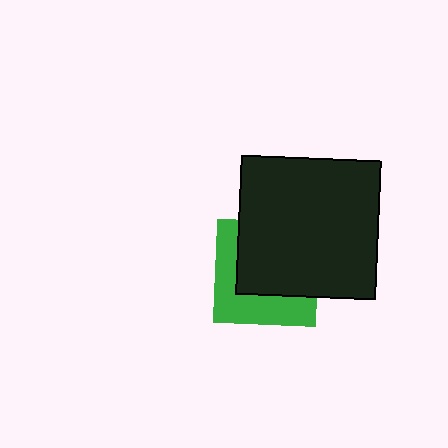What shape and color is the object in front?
The object in front is a black square.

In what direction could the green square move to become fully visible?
The green square could move toward the lower-left. That would shift it out from behind the black square entirely.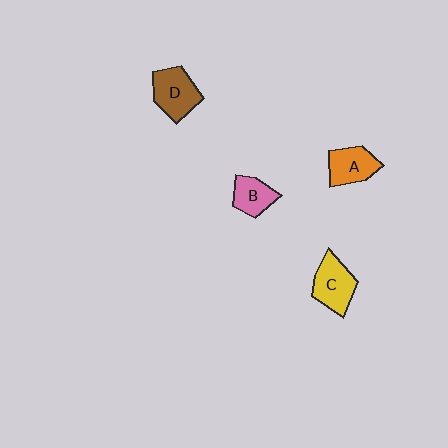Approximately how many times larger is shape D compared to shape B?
Approximately 1.4 times.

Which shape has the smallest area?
Shape B (pink).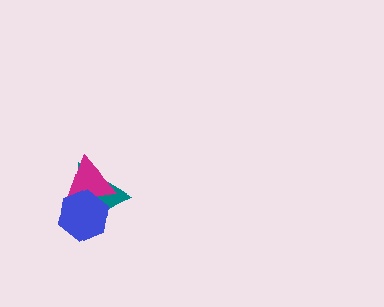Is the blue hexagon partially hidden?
No, no other shape covers it.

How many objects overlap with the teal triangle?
2 objects overlap with the teal triangle.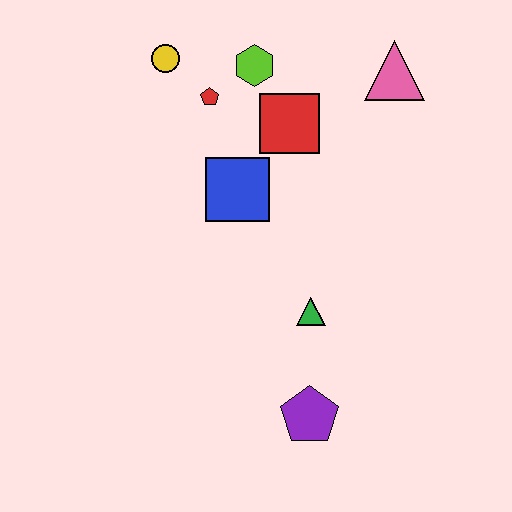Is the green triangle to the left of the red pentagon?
No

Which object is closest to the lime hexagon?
The red pentagon is closest to the lime hexagon.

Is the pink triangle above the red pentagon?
Yes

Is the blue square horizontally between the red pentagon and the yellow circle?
No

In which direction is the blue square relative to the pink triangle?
The blue square is to the left of the pink triangle.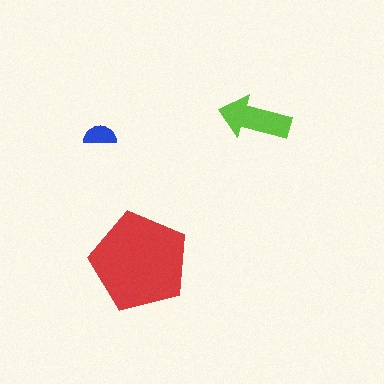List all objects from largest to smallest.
The red pentagon, the lime arrow, the blue semicircle.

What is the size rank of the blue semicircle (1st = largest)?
3rd.